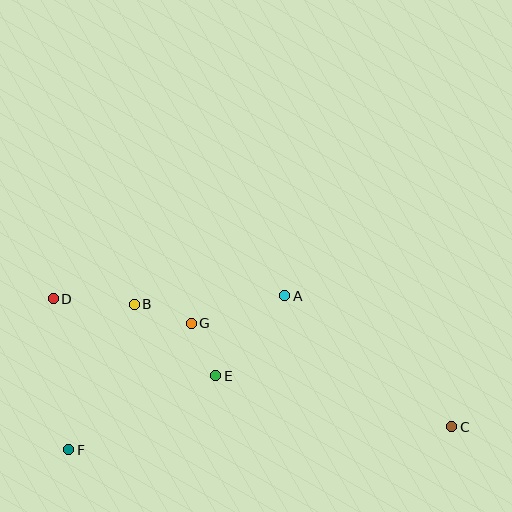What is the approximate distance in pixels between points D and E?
The distance between D and E is approximately 180 pixels.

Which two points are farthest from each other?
Points C and D are farthest from each other.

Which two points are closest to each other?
Points E and G are closest to each other.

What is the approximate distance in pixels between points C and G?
The distance between C and G is approximately 280 pixels.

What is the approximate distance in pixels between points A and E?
The distance between A and E is approximately 106 pixels.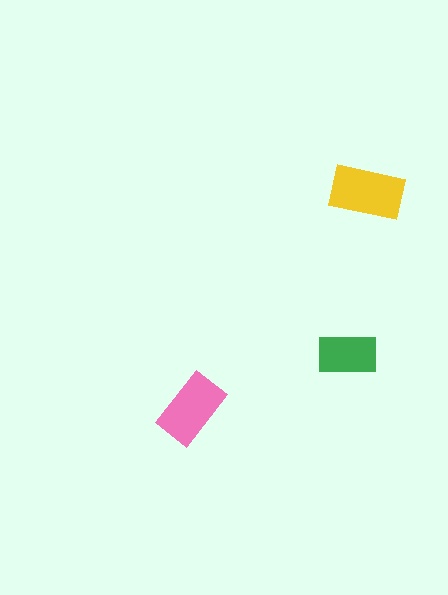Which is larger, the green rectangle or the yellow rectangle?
The yellow one.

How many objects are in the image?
There are 3 objects in the image.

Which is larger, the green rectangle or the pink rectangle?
The pink one.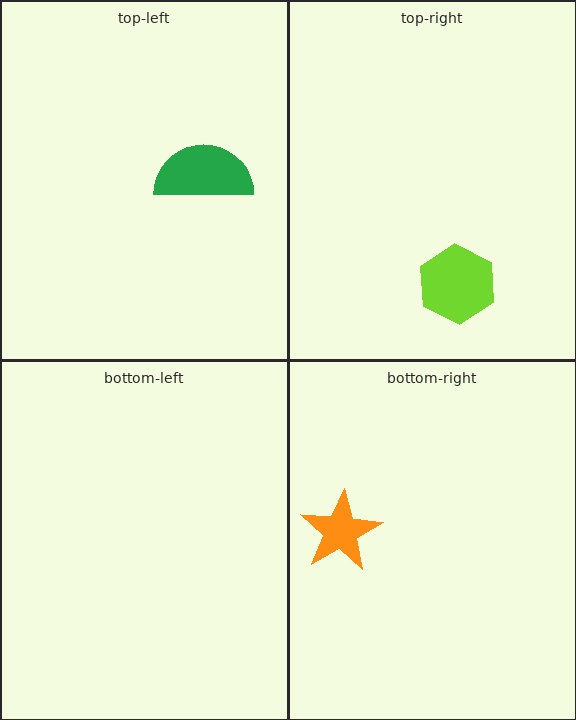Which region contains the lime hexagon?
The top-right region.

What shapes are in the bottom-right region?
The orange star.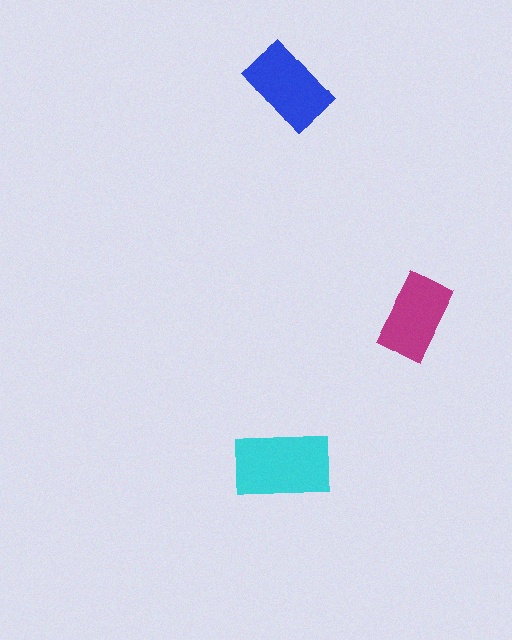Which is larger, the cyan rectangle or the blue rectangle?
The cyan one.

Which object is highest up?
The blue rectangle is topmost.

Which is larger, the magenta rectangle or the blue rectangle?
The blue one.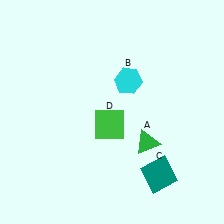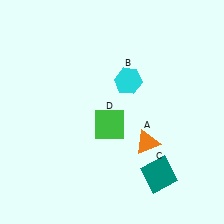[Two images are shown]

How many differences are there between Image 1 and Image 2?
There is 1 difference between the two images.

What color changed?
The triangle (A) changed from green in Image 1 to orange in Image 2.